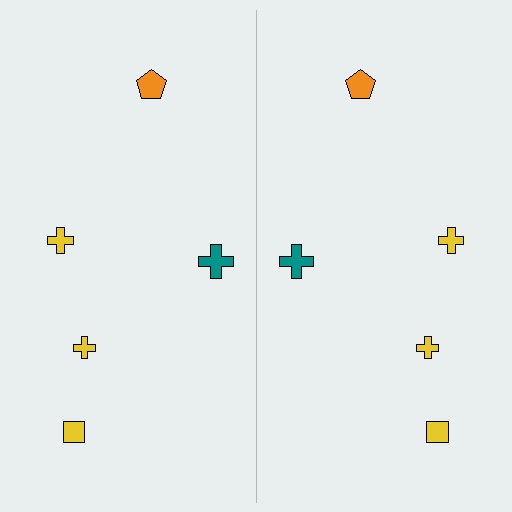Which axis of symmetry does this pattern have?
The pattern has a vertical axis of symmetry running through the center of the image.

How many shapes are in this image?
There are 10 shapes in this image.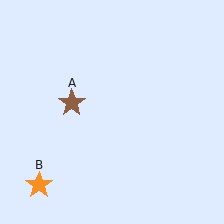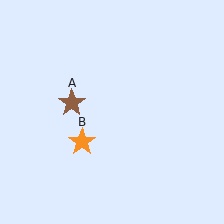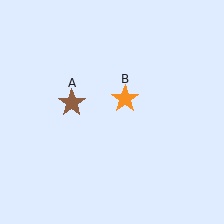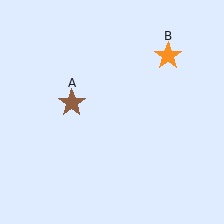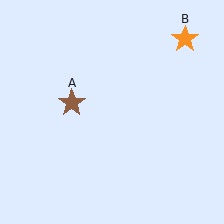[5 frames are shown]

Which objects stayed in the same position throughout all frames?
Brown star (object A) remained stationary.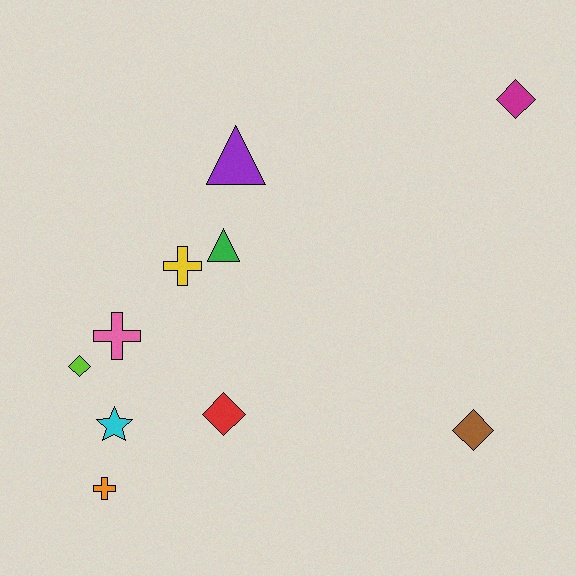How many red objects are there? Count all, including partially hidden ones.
There is 1 red object.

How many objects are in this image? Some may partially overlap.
There are 10 objects.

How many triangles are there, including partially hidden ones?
There are 2 triangles.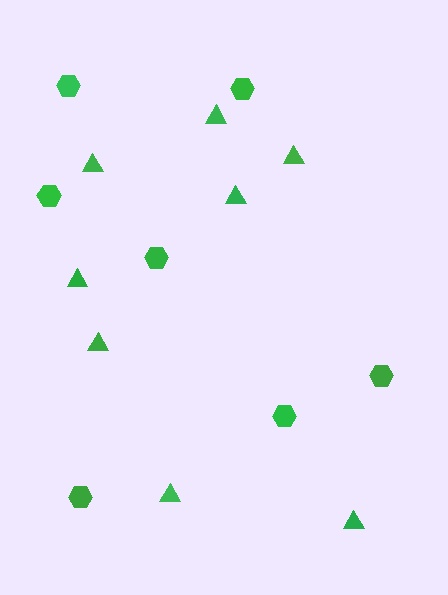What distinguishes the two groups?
There are 2 groups: one group of hexagons (7) and one group of triangles (8).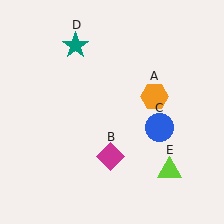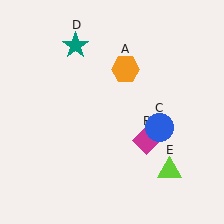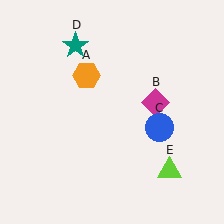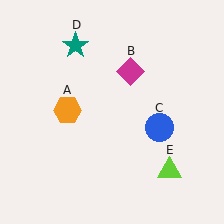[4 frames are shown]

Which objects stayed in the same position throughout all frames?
Blue circle (object C) and teal star (object D) and lime triangle (object E) remained stationary.